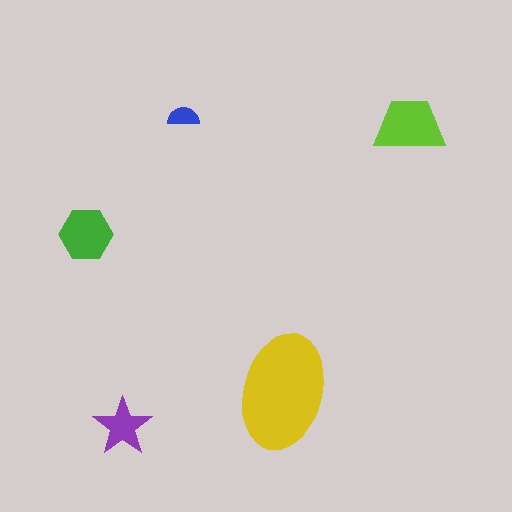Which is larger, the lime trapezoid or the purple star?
The lime trapezoid.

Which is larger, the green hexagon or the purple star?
The green hexagon.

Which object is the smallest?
The blue semicircle.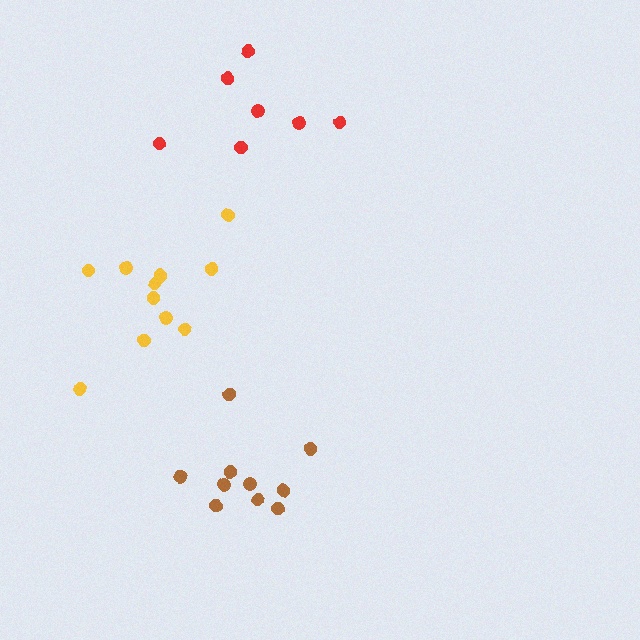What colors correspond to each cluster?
The clusters are colored: yellow, brown, red.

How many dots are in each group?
Group 1: 11 dots, Group 2: 10 dots, Group 3: 7 dots (28 total).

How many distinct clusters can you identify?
There are 3 distinct clusters.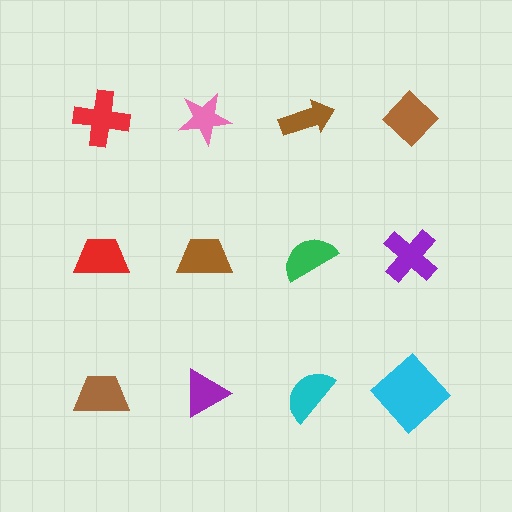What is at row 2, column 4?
A purple cross.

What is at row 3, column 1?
A brown trapezoid.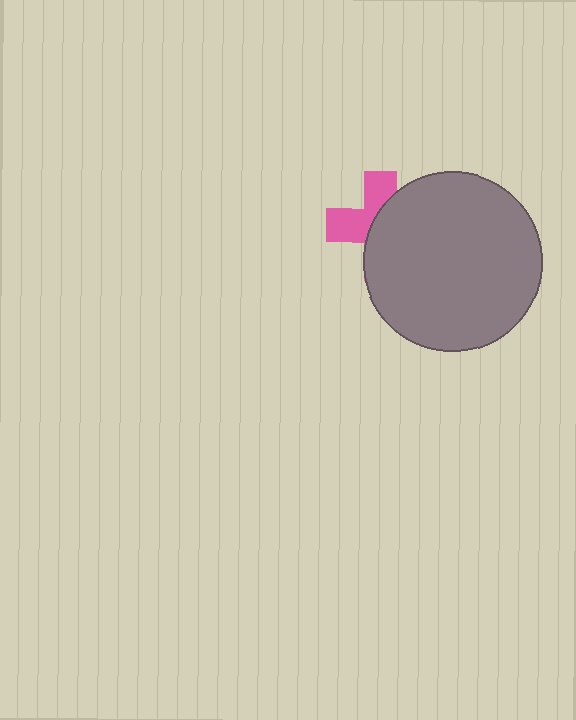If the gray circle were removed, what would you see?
You would see the complete pink cross.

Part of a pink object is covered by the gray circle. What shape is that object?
It is a cross.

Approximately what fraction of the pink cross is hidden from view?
Roughly 58% of the pink cross is hidden behind the gray circle.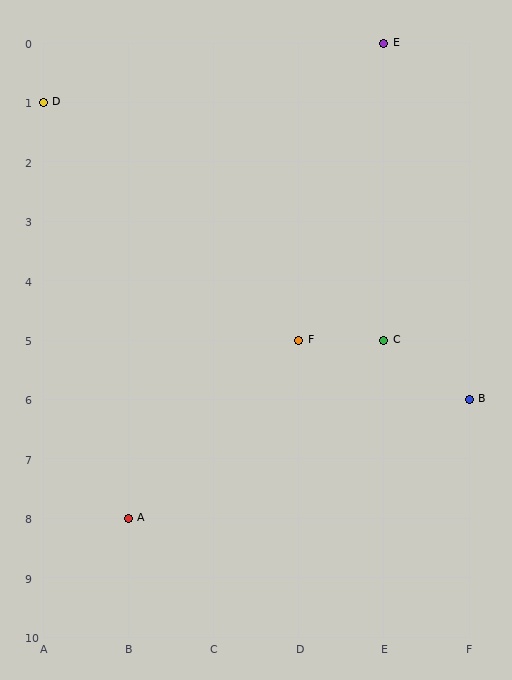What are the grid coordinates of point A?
Point A is at grid coordinates (B, 8).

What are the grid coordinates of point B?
Point B is at grid coordinates (F, 6).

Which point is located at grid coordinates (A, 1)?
Point D is at (A, 1).